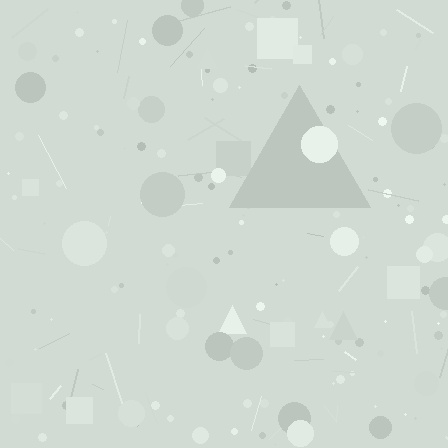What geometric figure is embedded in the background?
A triangle is embedded in the background.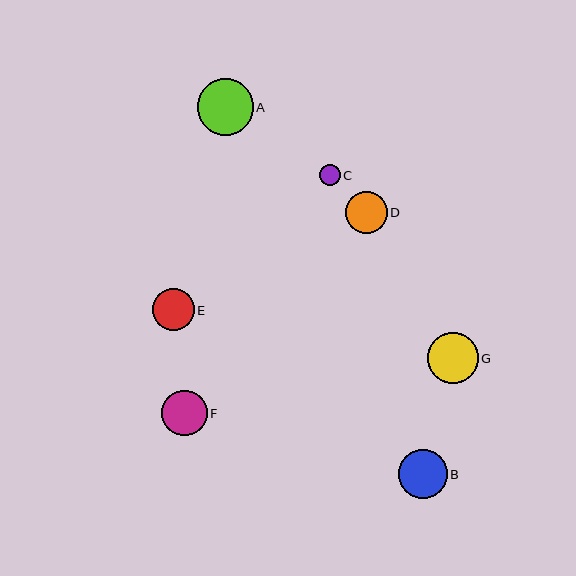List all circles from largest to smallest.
From largest to smallest: A, G, B, F, E, D, C.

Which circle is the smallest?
Circle C is the smallest with a size of approximately 21 pixels.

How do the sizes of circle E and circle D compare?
Circle E and circle D are approximately the same size.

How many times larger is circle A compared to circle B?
Circle A is approximately 1.2 times the size of circle B.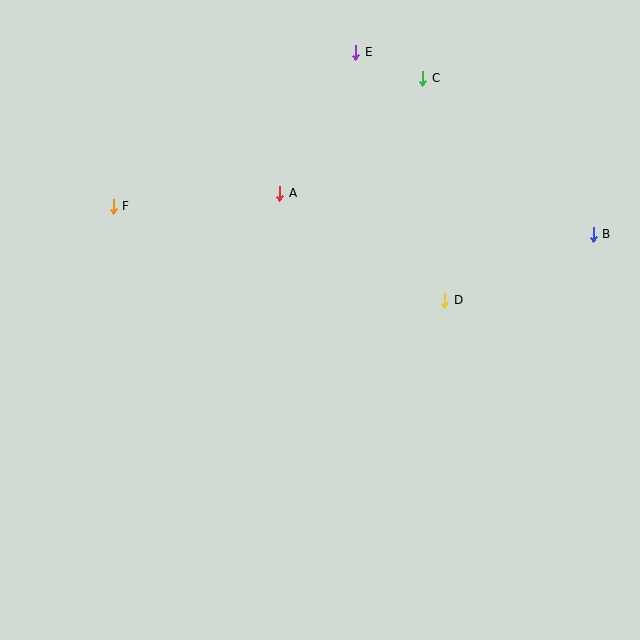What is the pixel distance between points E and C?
The distance between E and C is 72 pixels.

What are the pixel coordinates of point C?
Point C is at (423, 78).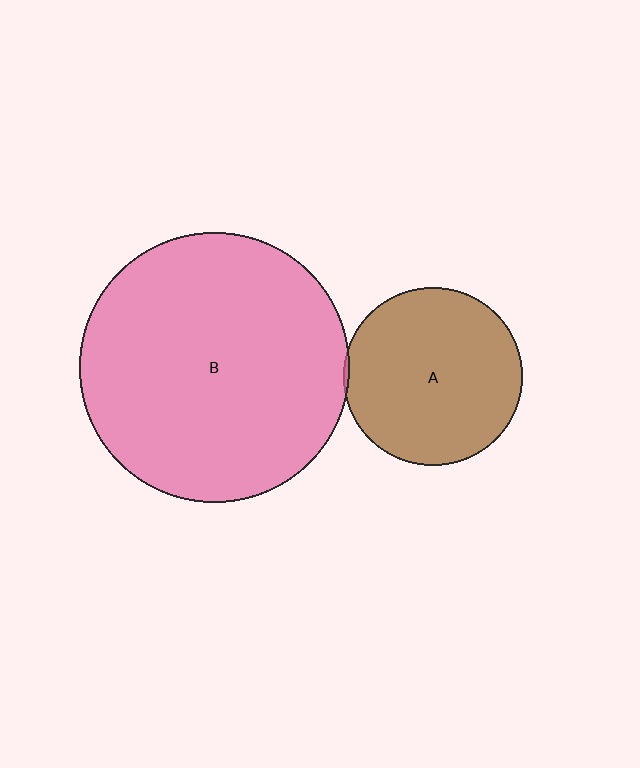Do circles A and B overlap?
Yes.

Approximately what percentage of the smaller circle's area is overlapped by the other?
Approximately 5%.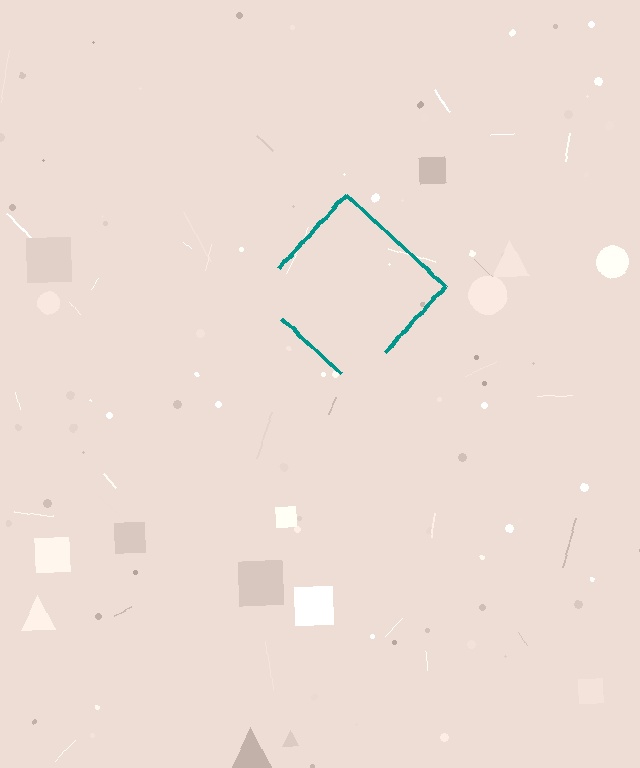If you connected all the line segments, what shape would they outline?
They would outline a diamond.